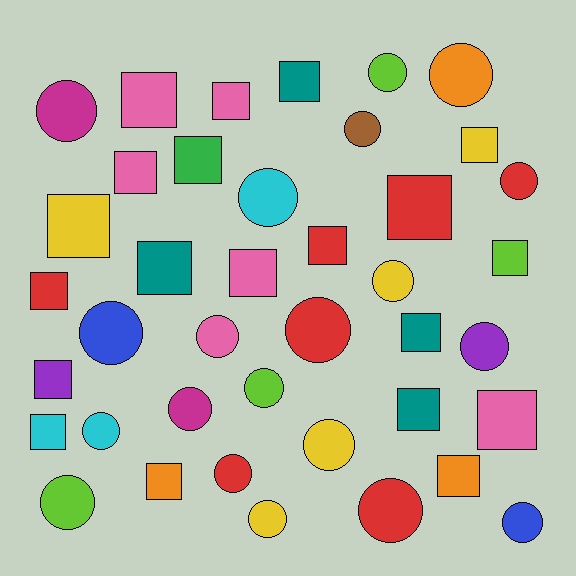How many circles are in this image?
There are 20 circles.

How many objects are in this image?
There are 40 objects.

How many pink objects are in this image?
There are 6 pink objects.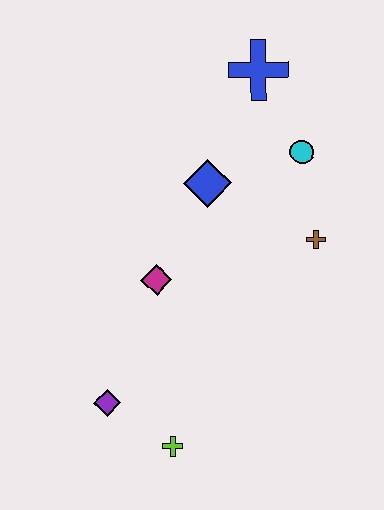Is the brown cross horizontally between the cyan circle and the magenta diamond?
No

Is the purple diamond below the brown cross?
Yes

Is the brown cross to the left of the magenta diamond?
No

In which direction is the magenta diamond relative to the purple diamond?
The magenta diamond is above the purple diamond.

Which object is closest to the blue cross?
The cyan circle is closest to the blue cross.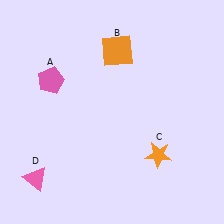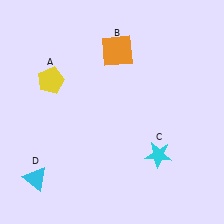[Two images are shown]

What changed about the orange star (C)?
In Image 1, C is orange. In Image 2, it changed to cyan.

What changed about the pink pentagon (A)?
In Image 1, A is pink. In Image 2, it changed to yellow.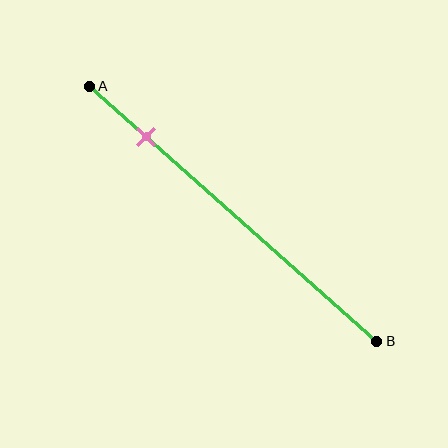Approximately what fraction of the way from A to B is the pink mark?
The pink mark is approximately 20% of the way from A to B.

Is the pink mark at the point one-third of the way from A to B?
No, the mark is at about 20% from A, not at the 33% one-third point.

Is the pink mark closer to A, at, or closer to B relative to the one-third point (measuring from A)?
The pink mark is closer to point A than the one-third point of segment AB.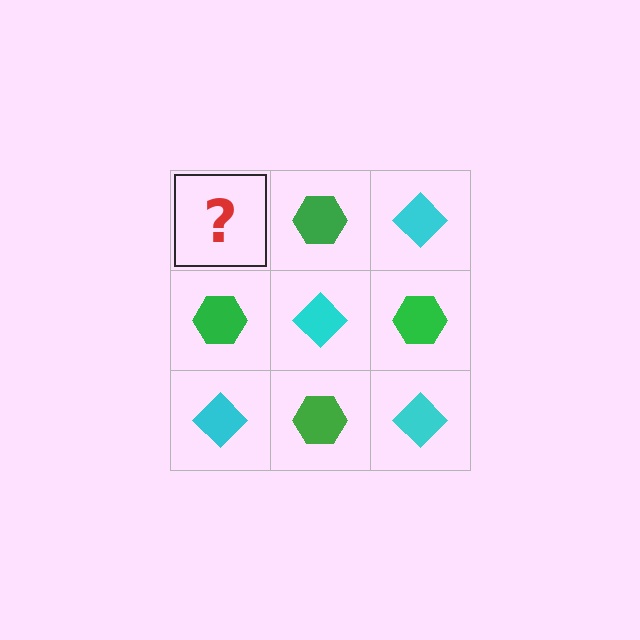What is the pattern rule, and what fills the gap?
The rule is that it alternates cyan diamond and green hexagon in a checkerboard pattern. The gap should be filled with a cyan diamond.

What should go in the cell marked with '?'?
The missing cell should contain a cyan diamond.